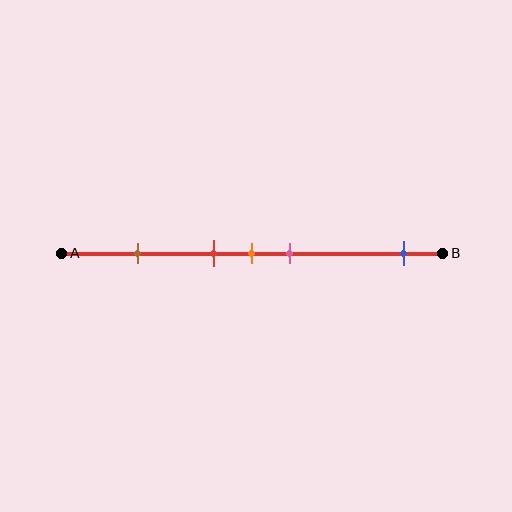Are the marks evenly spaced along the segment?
No, the marks are not evenly spaced.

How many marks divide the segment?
There are 5 marks dividing the segment.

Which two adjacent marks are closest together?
The red and orange marks are the closest adjacent pair.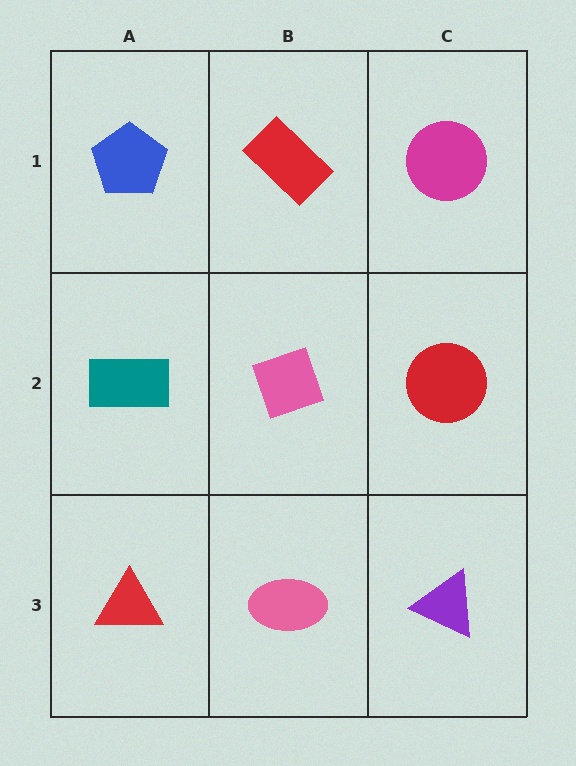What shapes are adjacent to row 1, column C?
A red circle (row 2, column C), a red rectangle (row 1, column B).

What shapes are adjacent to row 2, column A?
A blue pentagon (row 1, column A), a red triangle (row 3, column A), a pink diamond (row 2, column B).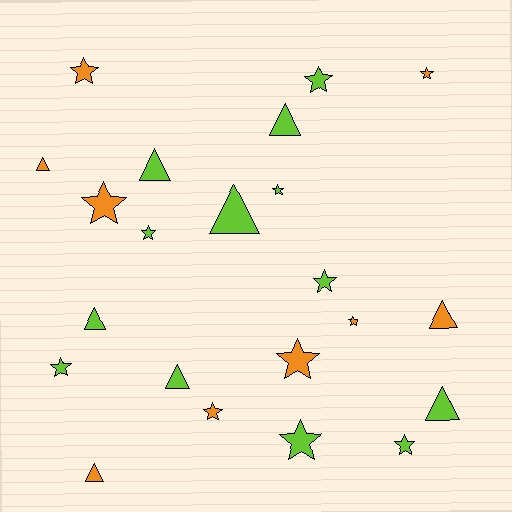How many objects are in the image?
There are 22 objects.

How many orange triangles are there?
There are 3 orange triangles.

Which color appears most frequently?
Lime, with 13 objects.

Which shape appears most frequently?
Star, with 13 objects.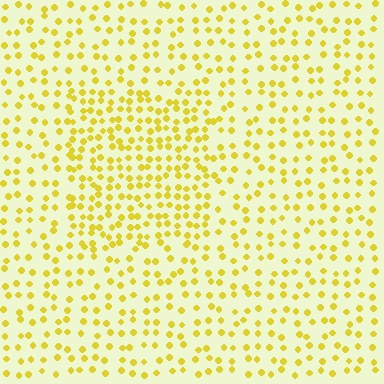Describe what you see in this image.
The image contains small yellow elements arranged at two different densities. A rectangle-shaped region is visible where the elements are more densely packed than the surrounding area.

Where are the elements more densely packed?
The elements are more densely packed inside the rectangle boundary.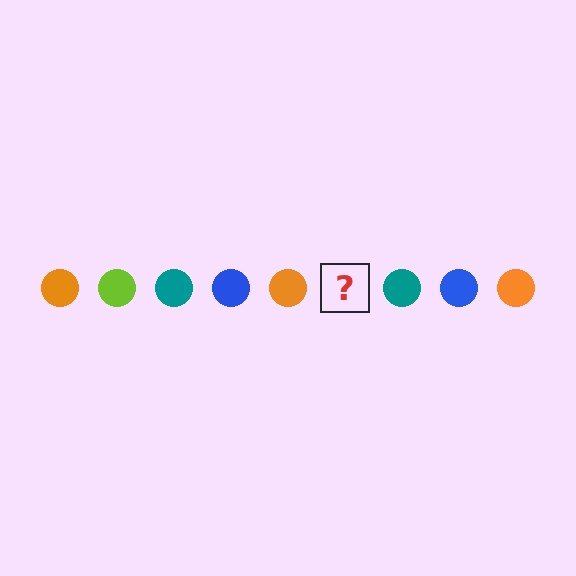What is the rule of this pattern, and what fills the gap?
The rule is that the pattern cycles through orange, lime, teal, blue circles. The gap should be filled with a lime circle.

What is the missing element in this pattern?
The missing element is a lime circle.